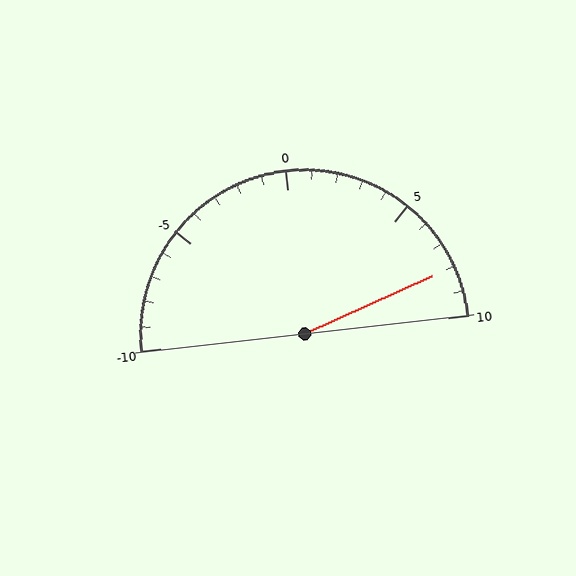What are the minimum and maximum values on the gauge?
The gauge ranges from -10 to 10.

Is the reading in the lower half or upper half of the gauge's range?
The reading is in the upper half of the range (-10 to 10).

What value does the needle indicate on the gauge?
The needle indicates approximately 8.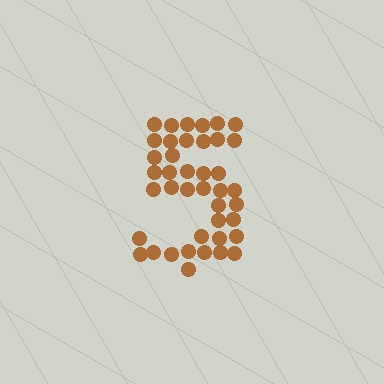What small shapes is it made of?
It is made of small circles.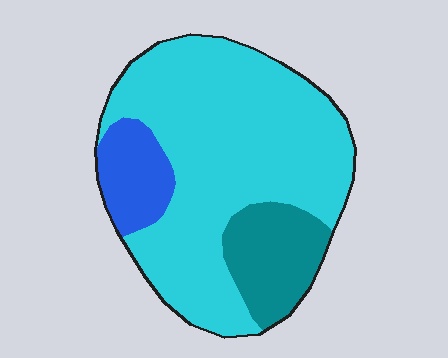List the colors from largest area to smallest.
From largest to smallest: cyan, teal, blue.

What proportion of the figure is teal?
Teal covers around 15% of the figure.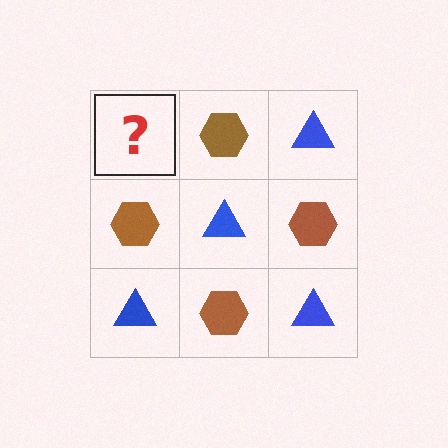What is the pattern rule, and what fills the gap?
The rule is that it alternates blue triangle and brown hexagon in a checkerboard pattern. The gap should be filled with a blue triangle.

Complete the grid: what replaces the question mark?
The question mark should be replaced with a blue triangle.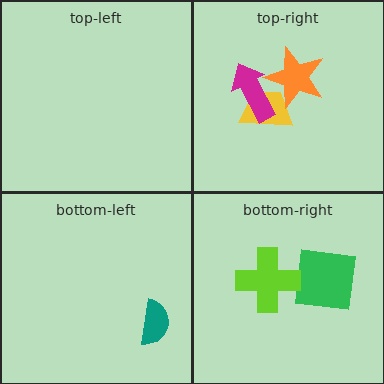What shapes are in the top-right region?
The yellow trapezoid, the orange star, the magenta arrow.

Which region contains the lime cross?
The bottom-right region.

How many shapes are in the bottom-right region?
2.